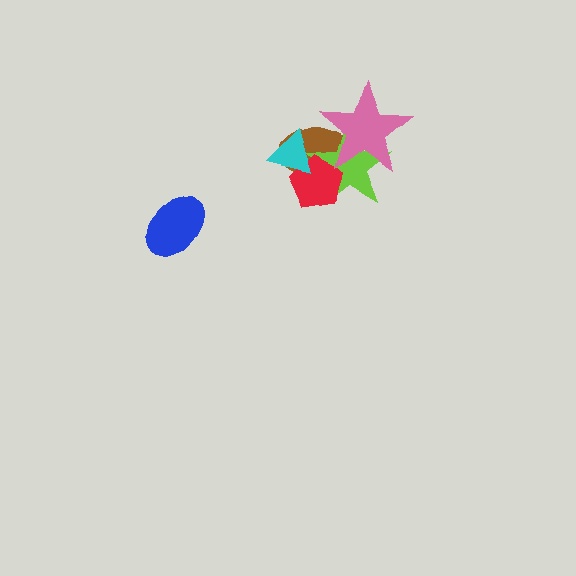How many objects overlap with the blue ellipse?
0 objects overlap with the blue ellipse.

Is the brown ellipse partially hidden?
Yes, it is partially covered by another shape.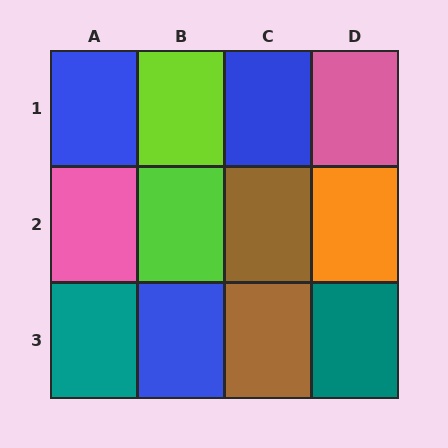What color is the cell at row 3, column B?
Blue.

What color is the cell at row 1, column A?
Blue.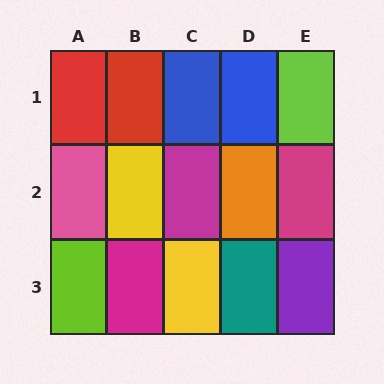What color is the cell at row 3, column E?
Purple.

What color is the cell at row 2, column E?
Magenta.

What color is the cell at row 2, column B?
Yellow.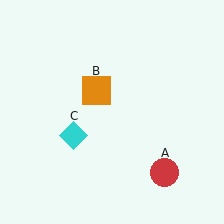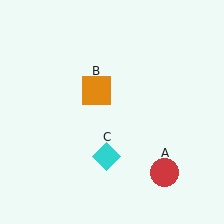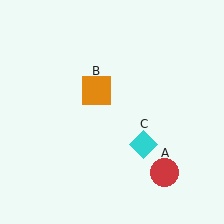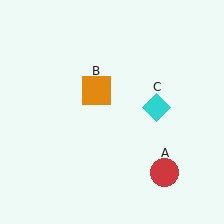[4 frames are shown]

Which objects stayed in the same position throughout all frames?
Red circle (object A) and orange square (object B) remained stationary.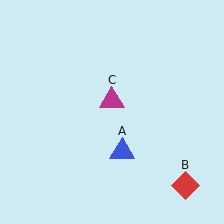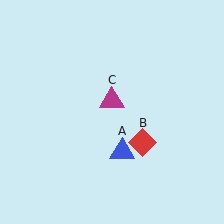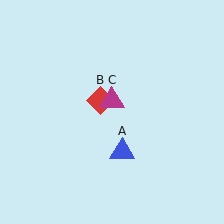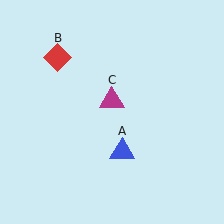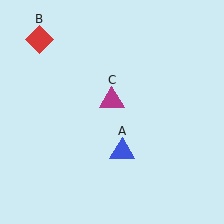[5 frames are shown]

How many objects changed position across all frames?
1 object changed position: red diamond (object B).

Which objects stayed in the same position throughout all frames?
Blue triangle (object A) and magenta triangle (object C) remained stationary.